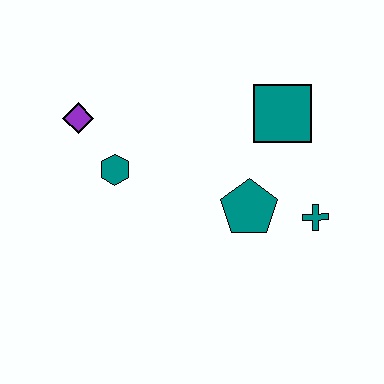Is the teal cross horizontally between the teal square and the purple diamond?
No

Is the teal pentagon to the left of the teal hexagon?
No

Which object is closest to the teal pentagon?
The teal cross is closest to the teal pentagon.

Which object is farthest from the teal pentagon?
The purple diamond is farthest from the teal pentagon.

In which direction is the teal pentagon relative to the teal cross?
The teal pentagon is to the left of the teal cross.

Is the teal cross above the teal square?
No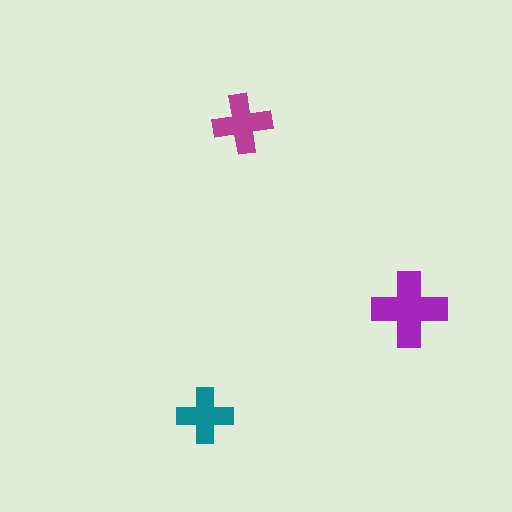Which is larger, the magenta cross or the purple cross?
The purple one.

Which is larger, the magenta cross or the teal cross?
The magenta one.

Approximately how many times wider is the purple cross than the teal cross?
About 1.5 times wider.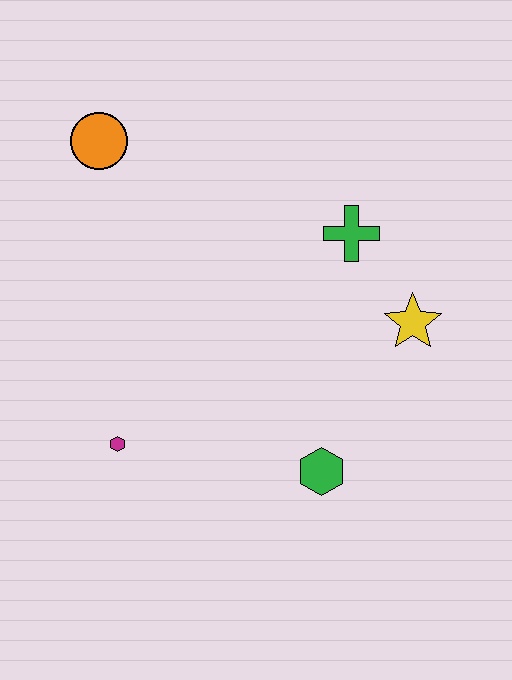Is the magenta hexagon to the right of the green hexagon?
No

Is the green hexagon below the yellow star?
Yes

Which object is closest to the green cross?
The yellow star is closest to the green cross.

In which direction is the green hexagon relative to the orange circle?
The green hexagon is below the orange circle.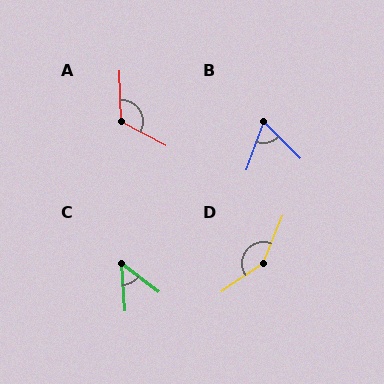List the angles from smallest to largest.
C (48°), B (65°), A (120°), D (146°).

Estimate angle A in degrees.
Approximately 120 degrees.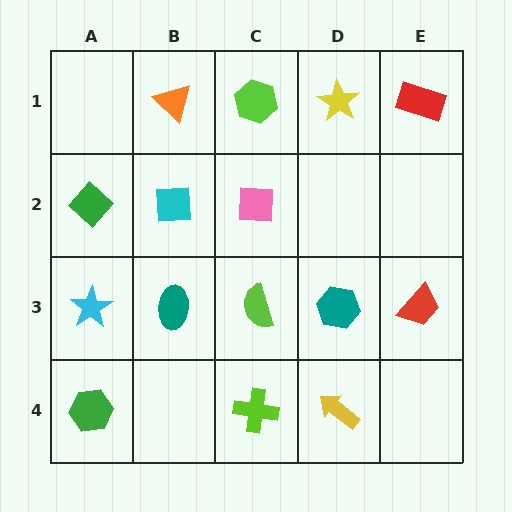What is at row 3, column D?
A teal hexagon.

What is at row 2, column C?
A pink square.